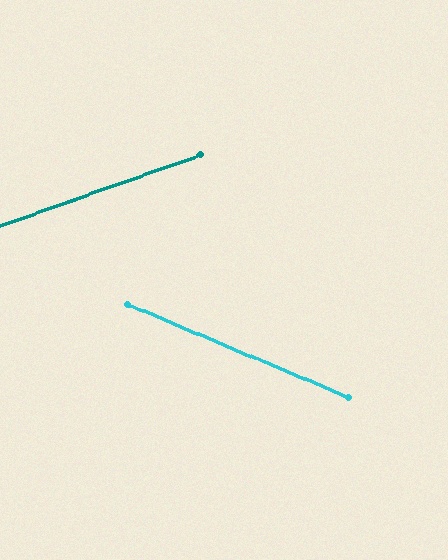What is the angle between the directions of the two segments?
Approximately 42 degrees.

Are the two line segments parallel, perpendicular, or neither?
Neither parallel nor perpendicular — they differ by about 42°.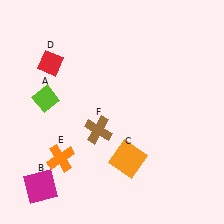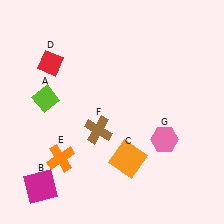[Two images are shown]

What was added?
A pink hexagon (G) was added in Image 2.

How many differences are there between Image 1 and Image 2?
There is 1 difference between the two images.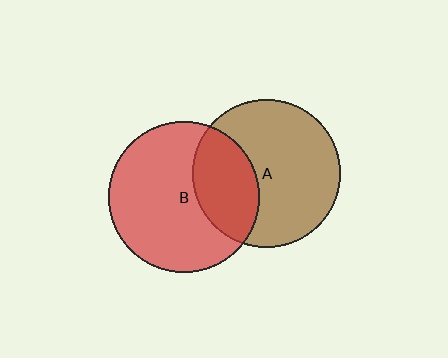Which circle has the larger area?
Circle B (red).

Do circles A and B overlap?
Yes.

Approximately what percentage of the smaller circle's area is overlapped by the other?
Approximately 30%.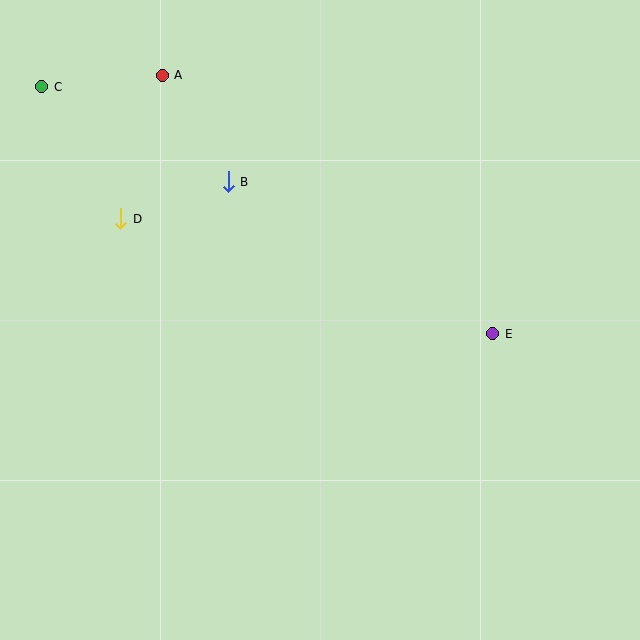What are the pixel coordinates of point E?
Point E is at (493, 334).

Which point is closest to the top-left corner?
Point C is closest to the top-left corner.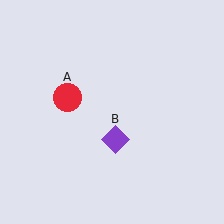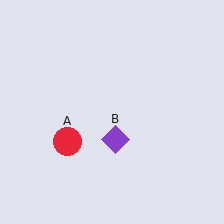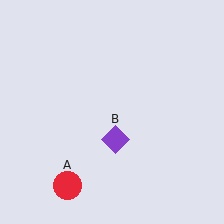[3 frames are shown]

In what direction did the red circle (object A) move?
The red circle (object A) moved down.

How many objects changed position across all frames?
1 object changed position: red circle (object A).